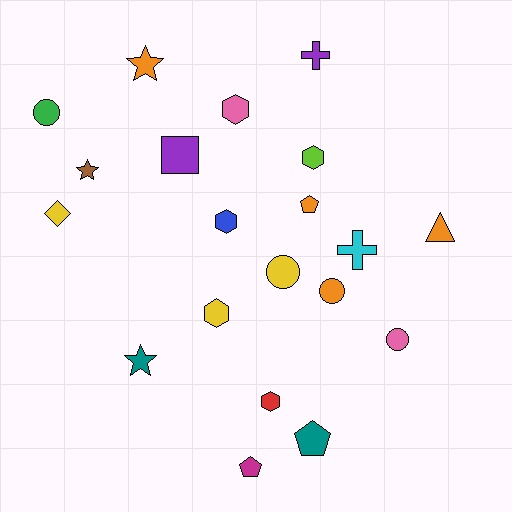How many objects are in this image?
There are 20 objects.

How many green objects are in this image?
There is 1 green object.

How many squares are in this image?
There is 1 square.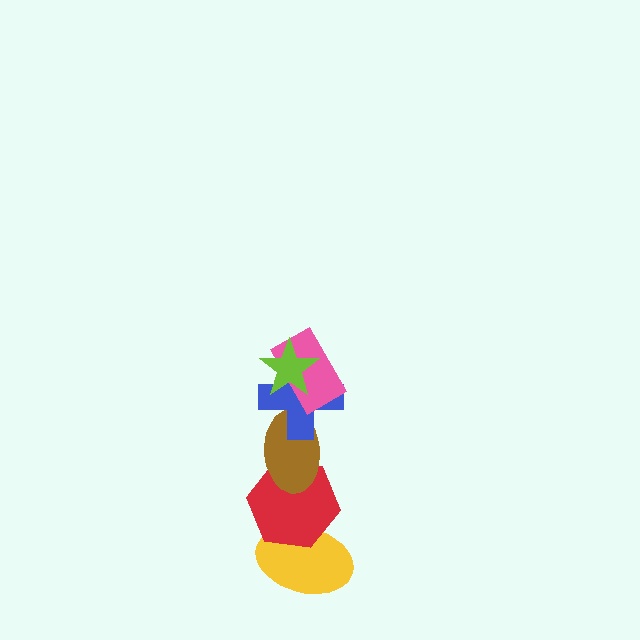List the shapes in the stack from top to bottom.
From top to bottom: the lime star, the pink rectangle, the blue cross, the brown ellipse, the red hexagon, the yellow ellipse.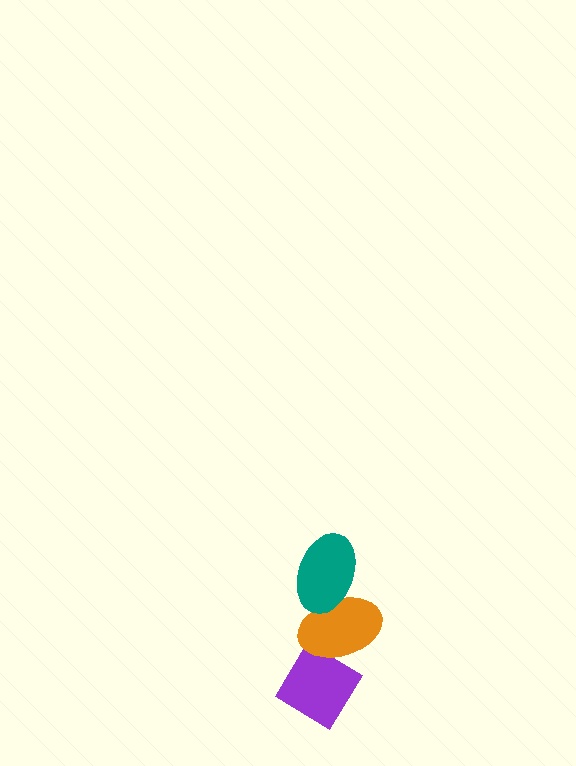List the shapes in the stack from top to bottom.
From top to bottom: the teal ellipse, the orange ellipse, the purple diamond.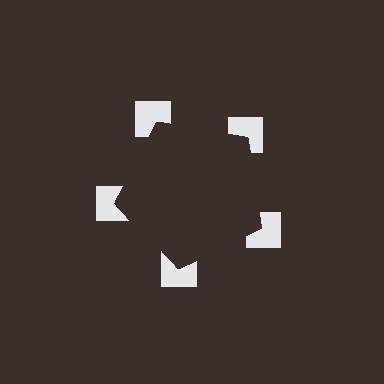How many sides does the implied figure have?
5 sides.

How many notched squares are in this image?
There are 5 — one at each vertex of the illusory pentagon.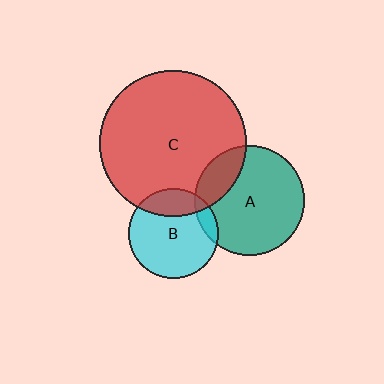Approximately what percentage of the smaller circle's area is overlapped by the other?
Approximately 20%.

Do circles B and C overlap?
Yes.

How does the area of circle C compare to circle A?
Approximately 1.8 times.